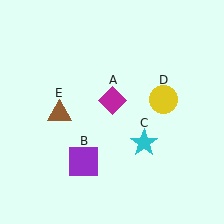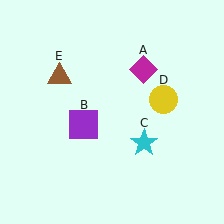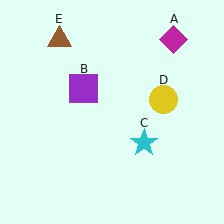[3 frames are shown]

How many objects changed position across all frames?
3 objects changed position: magenta diamond (object A), purple square (object B), brown triangle (object E).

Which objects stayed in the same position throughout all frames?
Cyan star (object C) and yellow circle (object D) remained stationary.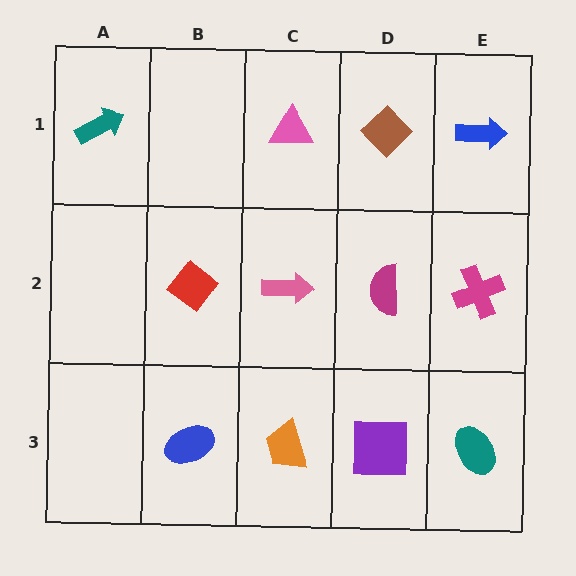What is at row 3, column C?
An orange trapezoid.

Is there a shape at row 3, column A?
No, that cell is empty.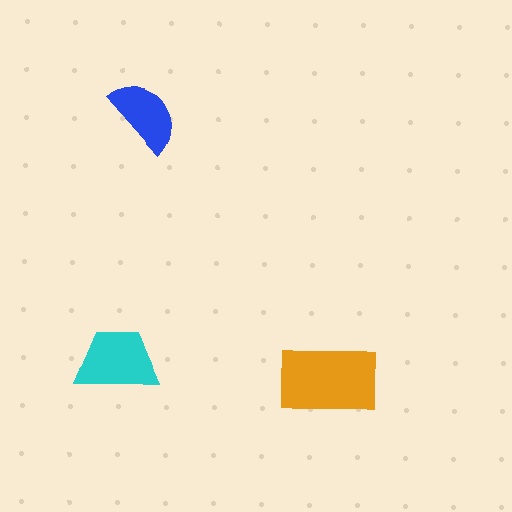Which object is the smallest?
The blue semicircle.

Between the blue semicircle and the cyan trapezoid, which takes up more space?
The cyan trapezoid.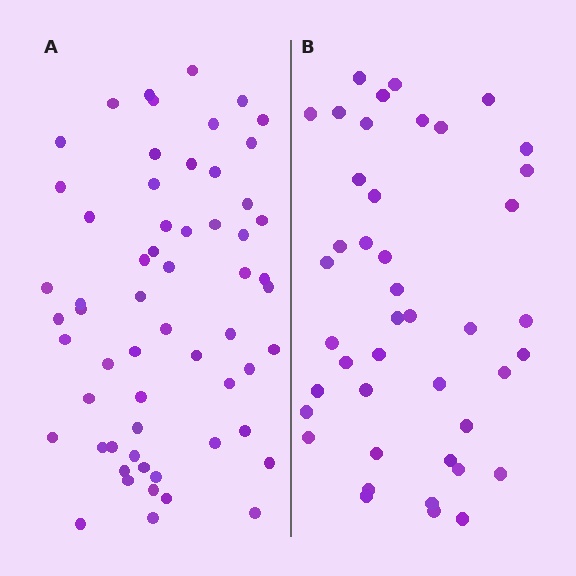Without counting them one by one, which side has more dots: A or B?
Region A (the left region) has more dots.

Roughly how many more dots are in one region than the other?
Region A has approximately 15 more dots than region B.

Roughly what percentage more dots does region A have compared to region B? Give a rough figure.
About 40% more.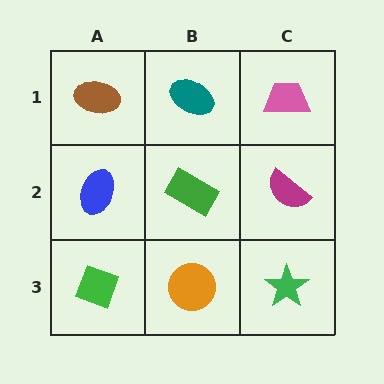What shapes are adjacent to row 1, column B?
A green rectangle (row 2, column B), a brown ellipse (row 1, column A), a pink trapezoid (row 1, column C).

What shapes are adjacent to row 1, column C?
A magenta semicircle (row 2, column C), a teal ellipse (row 1, column B).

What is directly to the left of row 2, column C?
A green rectangle.